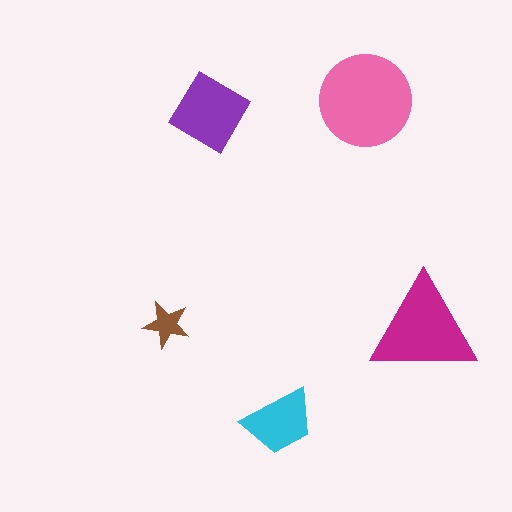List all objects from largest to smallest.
The pink circle, the magenta triangle, the purple diamond, the cyan trapezoid, the brown star.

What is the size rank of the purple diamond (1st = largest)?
3rd.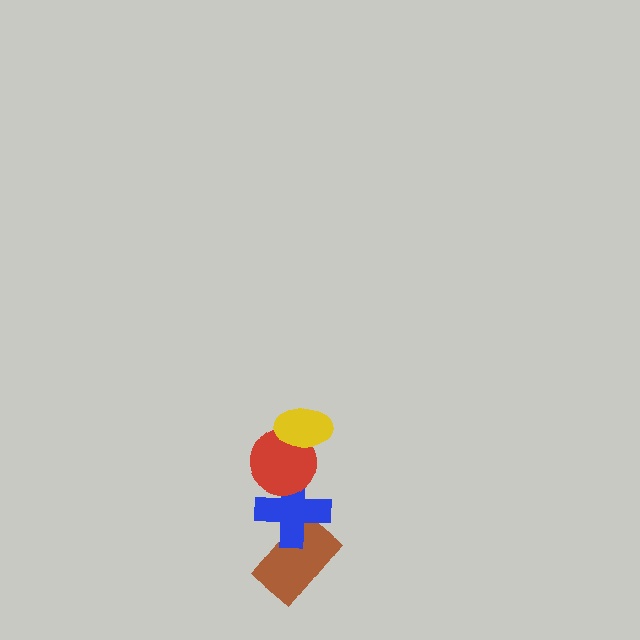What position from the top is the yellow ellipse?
The yellow ellipse is 1st from the top.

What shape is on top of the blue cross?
The red circle is on top of the blue cross.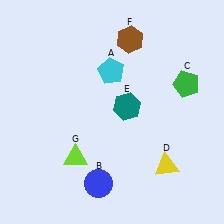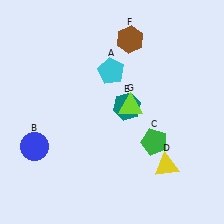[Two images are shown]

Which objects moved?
The objects that moved are: the blue circle (B), the green pentagon (C), the lime triangle (G).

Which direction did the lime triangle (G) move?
The lime triangle (G) moved right.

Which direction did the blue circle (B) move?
The blue circle (B) moved left.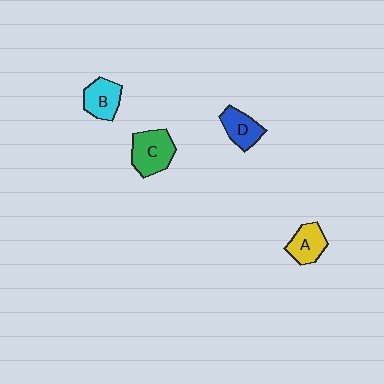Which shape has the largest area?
Shape C (green).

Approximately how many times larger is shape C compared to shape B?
Approximately 1.3 times.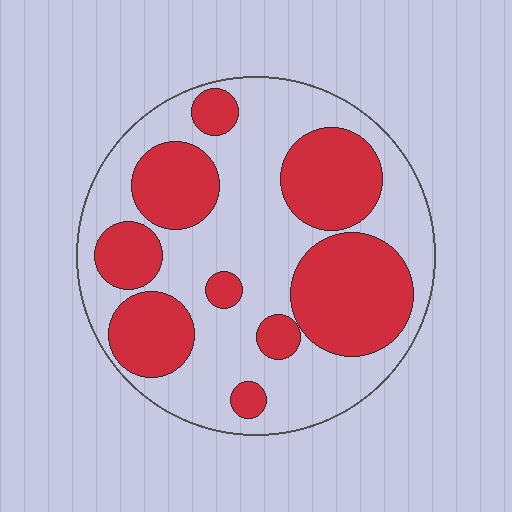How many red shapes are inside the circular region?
9.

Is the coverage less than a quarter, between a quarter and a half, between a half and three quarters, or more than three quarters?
Between a quarter and a half.